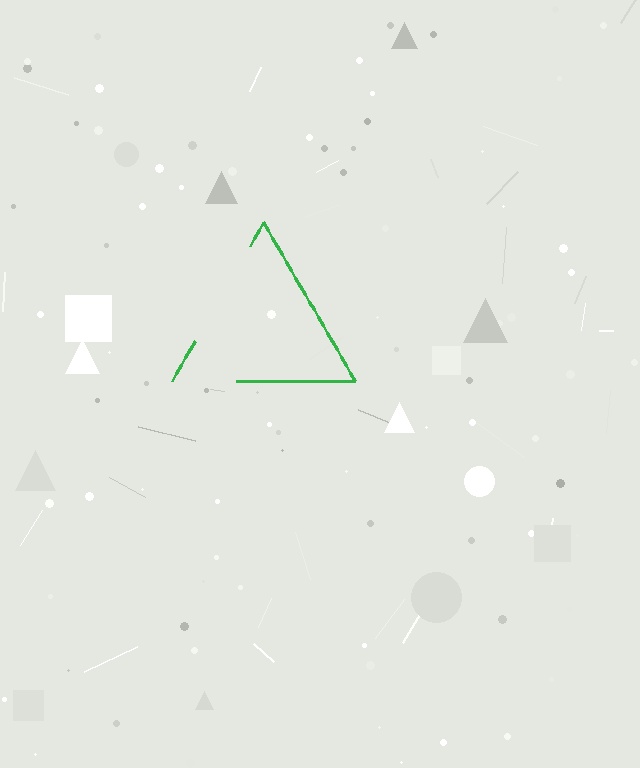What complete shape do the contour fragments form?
The contour fragments form a triangle.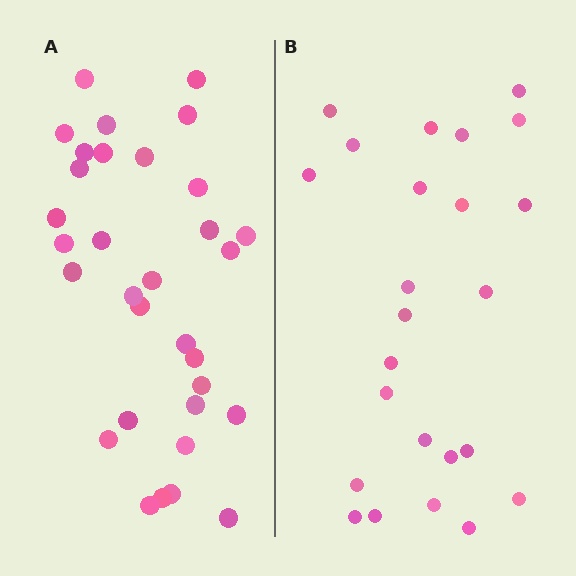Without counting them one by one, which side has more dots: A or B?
Region A (the left region) has more dots.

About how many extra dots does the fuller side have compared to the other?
Region A has roughly 8 or so more dots than region B.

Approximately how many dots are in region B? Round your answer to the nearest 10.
About 20 dots. (The exact count is 24, which rounds to 20.)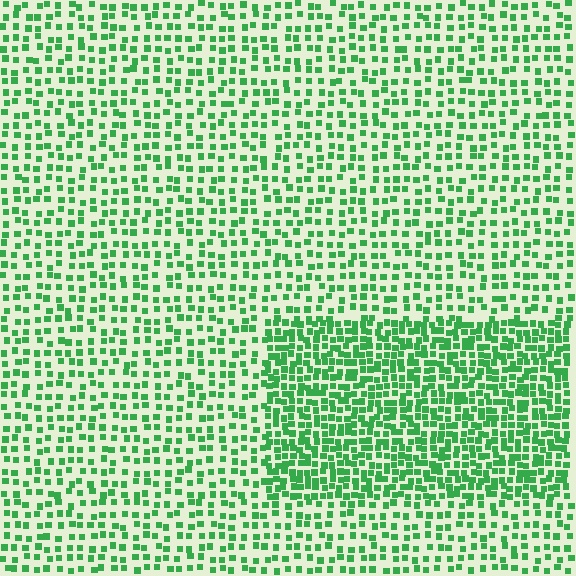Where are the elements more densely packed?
The elements are more densely packed inside the rectangle boundary.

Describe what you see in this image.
The image contains small green elements arranged at two different densities. A rectangle-shaped region is visible where the elements are more densely packed than the surrounding area.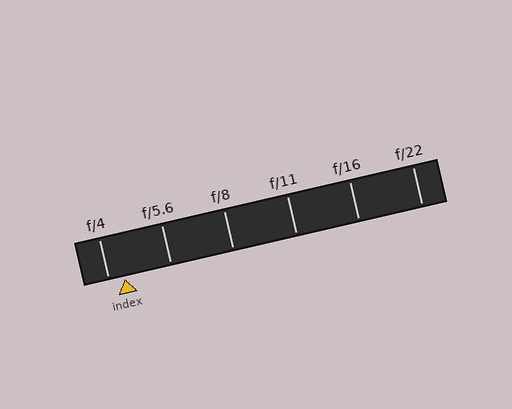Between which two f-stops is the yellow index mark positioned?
The index mark is between f/4 and f/5.6.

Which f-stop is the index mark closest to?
The index mark is closest to f/4.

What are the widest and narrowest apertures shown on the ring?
The widest aperture shown is f/4 and the narrowest is f/22.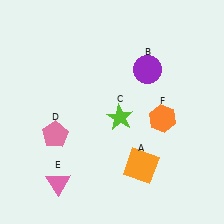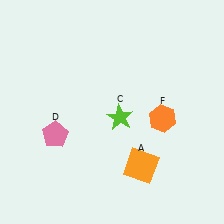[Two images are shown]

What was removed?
The purple circle (B), the pink triangle (E) were removed in Image 2.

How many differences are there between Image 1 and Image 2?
There are 2 differences between the two images.